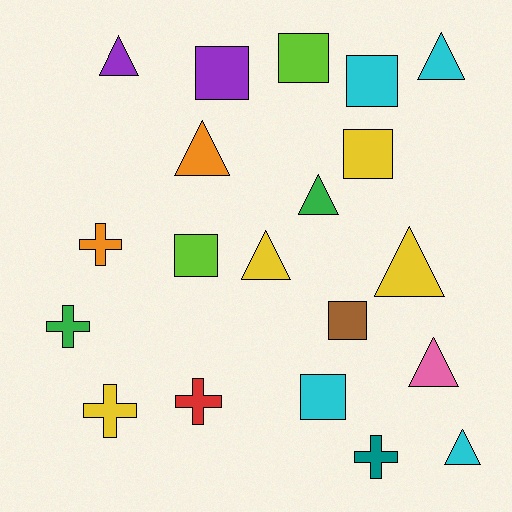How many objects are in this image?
There are 20 objects.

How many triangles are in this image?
There are 8 triangles.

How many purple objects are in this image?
There are 2 purple objects.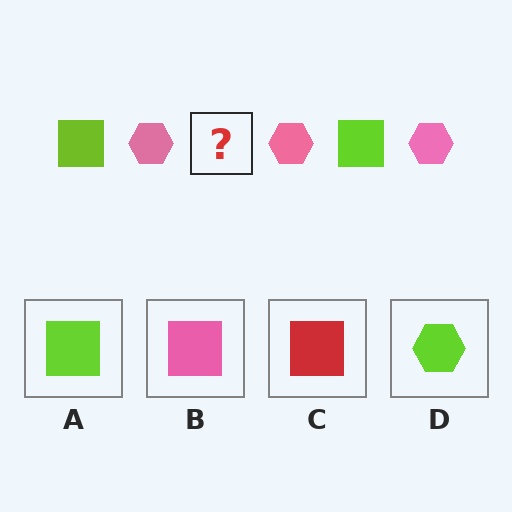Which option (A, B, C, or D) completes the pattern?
A.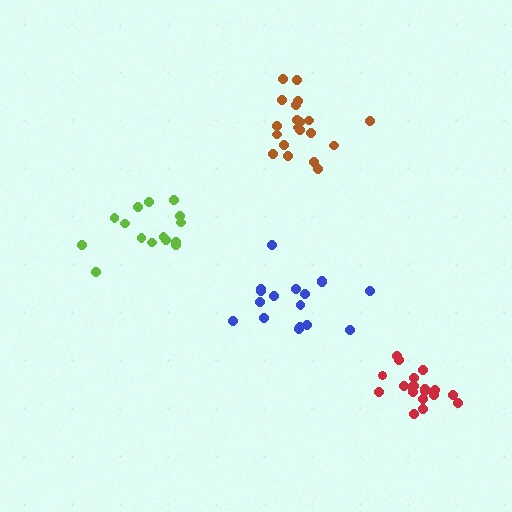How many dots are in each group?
Group 1: 17 dots, Group 2: 15 dots, Group 3: 19 dots, Group 4: 20 dots (71 total).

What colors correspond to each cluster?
The clusters are colored: blue, lime, red, brown.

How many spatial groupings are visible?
There are 4 spatial groupings.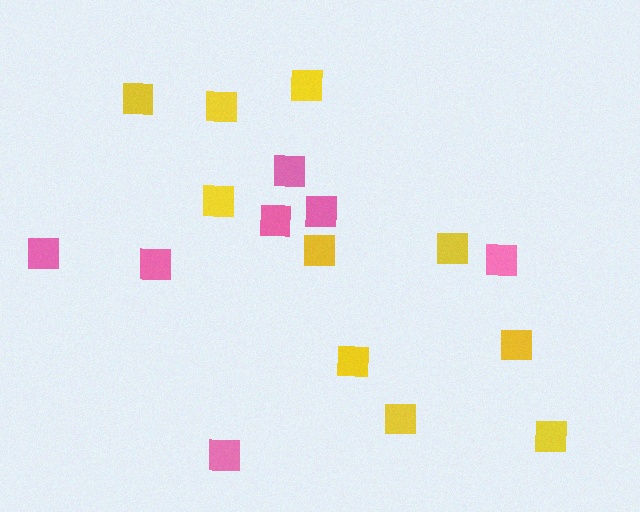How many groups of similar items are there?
There are 2 groups: one group of yellow squares (10) and one group of pink squares (7).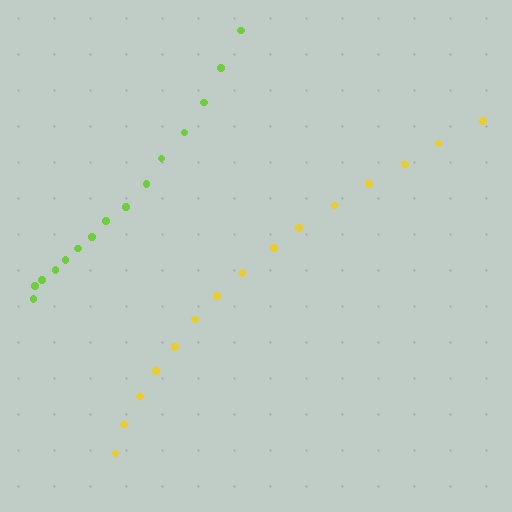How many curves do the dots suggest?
There are 2 distinct paths.